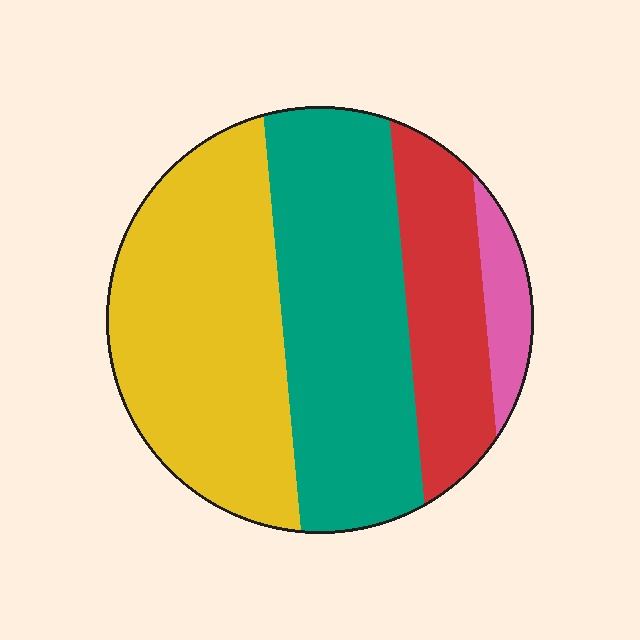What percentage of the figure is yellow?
Yellow covers about 40% of the figure.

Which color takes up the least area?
Pink, at roughly 5%.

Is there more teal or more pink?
Teal.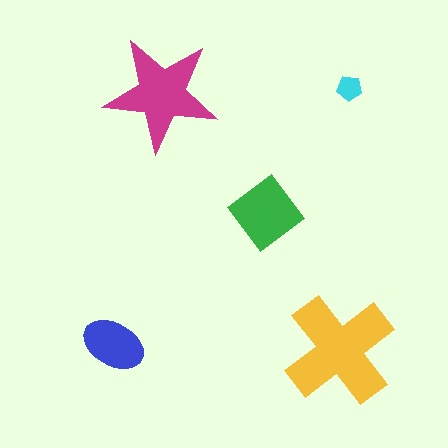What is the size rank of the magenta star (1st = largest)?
2nd.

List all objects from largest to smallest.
The yellow cross, the magenta star, the green diamond, the blue ellipse, the cyan pentagon.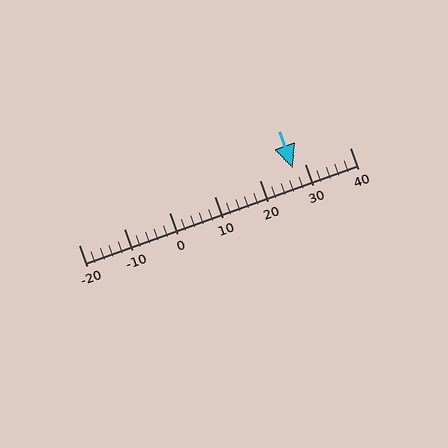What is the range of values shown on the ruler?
The ruler shows values from -20 to 40.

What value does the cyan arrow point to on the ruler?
The cyan arrow points to approximately 27.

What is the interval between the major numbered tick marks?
The major tick marks are spaced 10 units apart.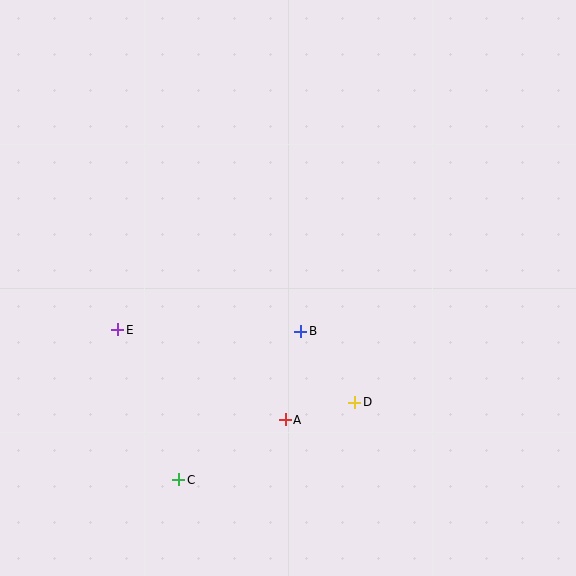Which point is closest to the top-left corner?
Point E is closest to the top-left corner.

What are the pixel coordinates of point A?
Point A is at (285, 420).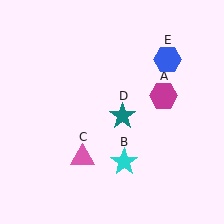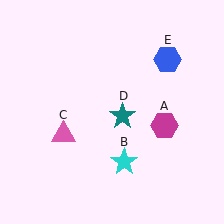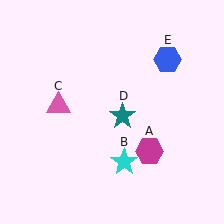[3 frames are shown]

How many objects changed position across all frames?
2 objects changed position: magenta hexagon (object A), pink triangle (object C).